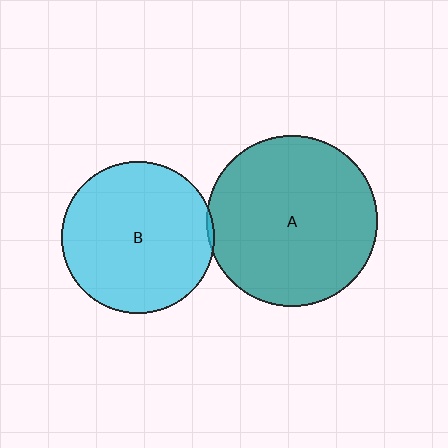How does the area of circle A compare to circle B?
Approximately 1.3 times.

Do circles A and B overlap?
Yes.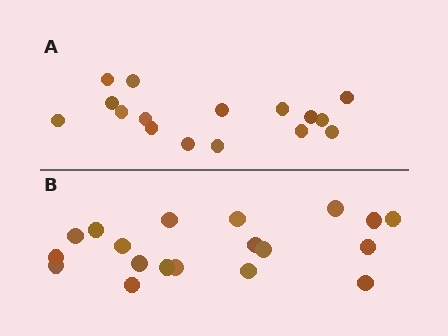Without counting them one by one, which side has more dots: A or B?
Region B (the bottom region) has more dots.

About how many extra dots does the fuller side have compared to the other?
Region B has just a few more — roughly 2 or 3 more dots than region A.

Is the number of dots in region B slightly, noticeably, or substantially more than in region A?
Region B has only slightly more — the two regions are fairly close. The ratio is roughly 1.2 to 1.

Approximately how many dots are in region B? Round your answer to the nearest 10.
About 20 dots. (The exact count is 19, which rounds to 20.)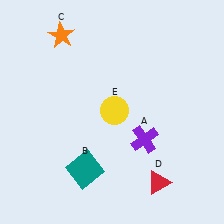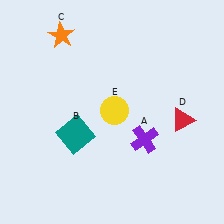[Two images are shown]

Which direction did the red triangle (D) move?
The red triangle (D) moved up.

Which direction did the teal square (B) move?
The teal square (B) moved up.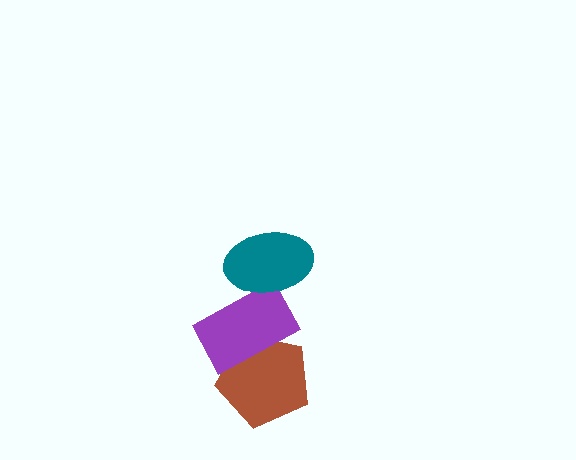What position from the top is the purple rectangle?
The purple rectangle is 2nd from the top.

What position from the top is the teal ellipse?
The teal ellipse is 1st from the top.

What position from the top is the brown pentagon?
The brown pentagon is 3rd from the top.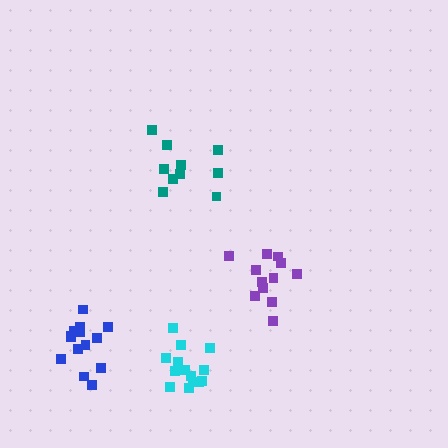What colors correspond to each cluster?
The clusters are colored: purple, blue, teal, cyan.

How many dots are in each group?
Group 1: 12 dots, Group 2: 14 dots, Group 3: 10 dots, Group 4: 14 dots (50 total).